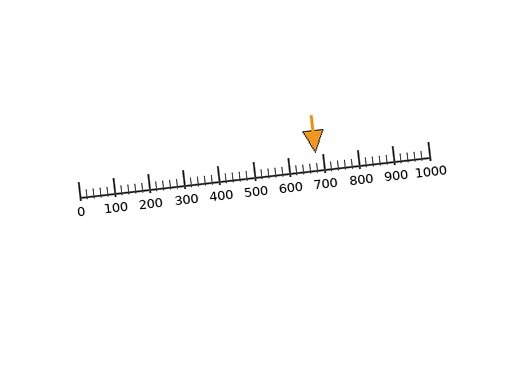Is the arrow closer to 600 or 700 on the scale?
The arrow is closer to 700.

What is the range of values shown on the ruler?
The ruler shows values from 0 to 1000.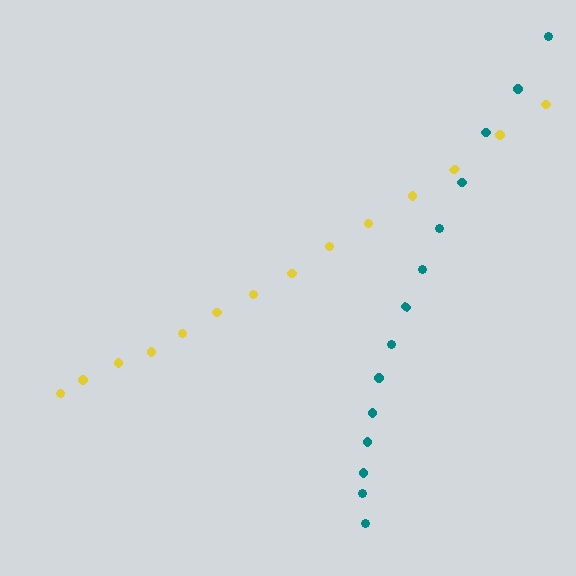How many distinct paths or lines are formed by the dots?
There are 2 distinct paths.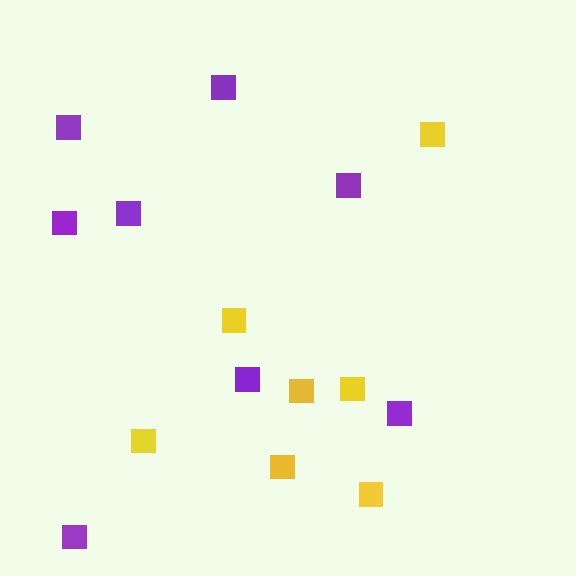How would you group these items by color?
There are 2 groups: one group of yellow squares (7) and one group of purple squares (8).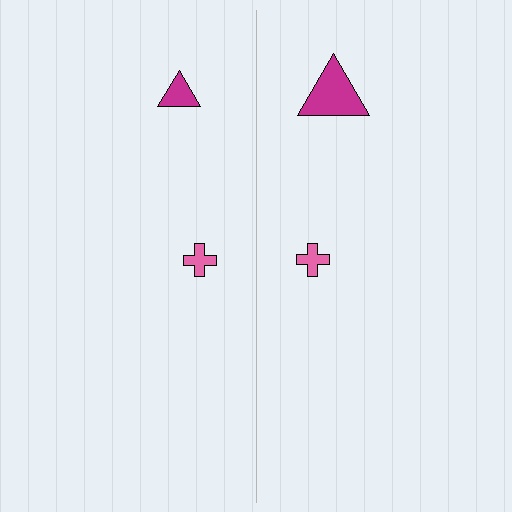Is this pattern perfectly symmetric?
No, the pattern is not perfectly symmetric. The magenta triangle on the right side has a different size than its mirror counterpart.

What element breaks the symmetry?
The magenta triangle on the right side has a different size than its mirror counterpart.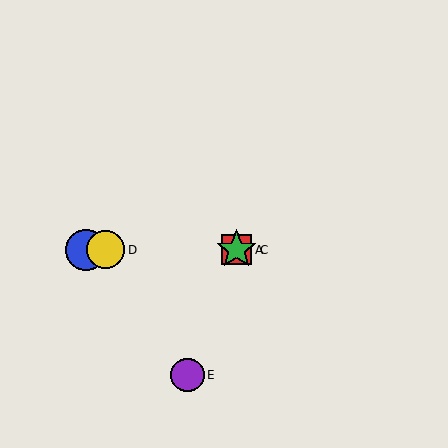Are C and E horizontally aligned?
No, C is at y≈250 and E is at y≈375.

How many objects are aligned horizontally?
4 objects (A, B, C, D) are aligned horizontally.